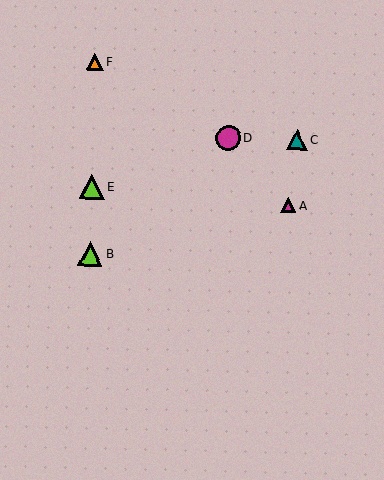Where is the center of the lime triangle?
The center of the lime triangle is at (90, 254).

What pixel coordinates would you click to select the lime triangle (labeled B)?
Click at (90, 254) to select the lime triangle B.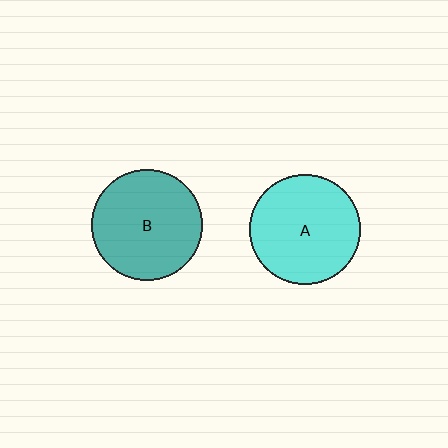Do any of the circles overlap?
No, none of the circles overlap.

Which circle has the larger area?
Circle B (teal).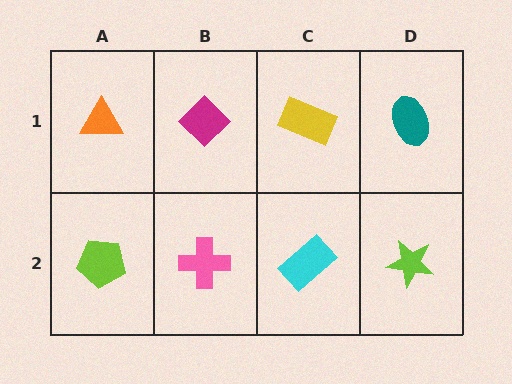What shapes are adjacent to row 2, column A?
An orange triangle (row 1, column A), a pink cross (row 2, column B).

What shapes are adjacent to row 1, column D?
A lime star (row 2, column D), a yellow rectangle (row 1, column C).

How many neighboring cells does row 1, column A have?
2.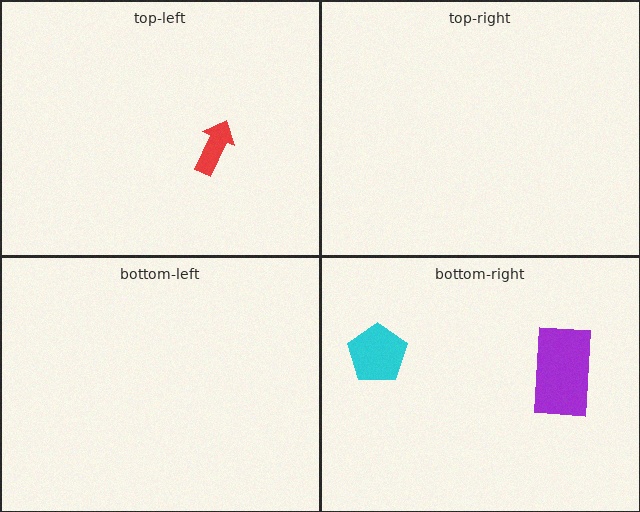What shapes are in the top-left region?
The red arrow.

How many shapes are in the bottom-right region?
2.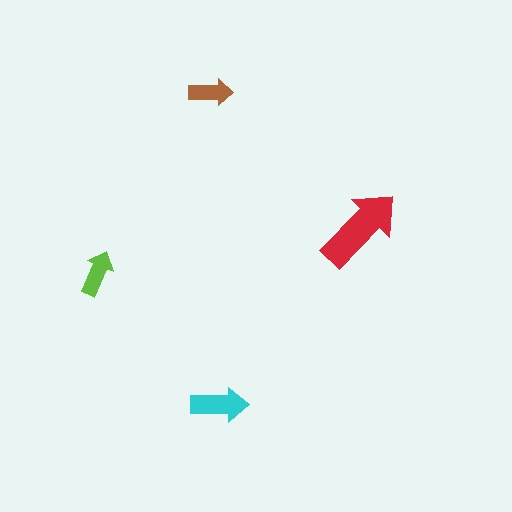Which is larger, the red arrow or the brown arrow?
The red one.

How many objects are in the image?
There are 4 objects in the image.